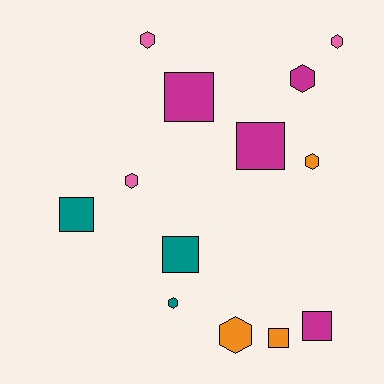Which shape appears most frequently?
Hexagon, with 7 objects.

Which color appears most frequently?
Magenta, with 4 objects.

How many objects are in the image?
There are 13 objects.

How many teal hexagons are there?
There is 1 teal hexagon.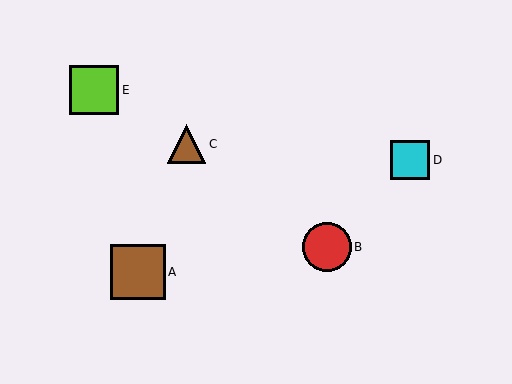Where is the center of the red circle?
The center of the red circle is at (327, 247).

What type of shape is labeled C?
Shape C is a brown triangle.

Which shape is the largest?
The brown square (labeled A) is the largest.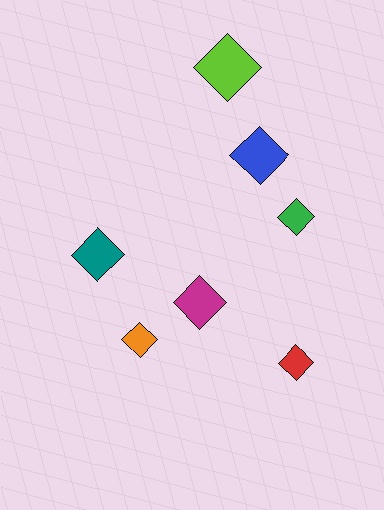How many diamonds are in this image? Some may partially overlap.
There are 7 diamonds.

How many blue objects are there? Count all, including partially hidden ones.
There is 1 blue object.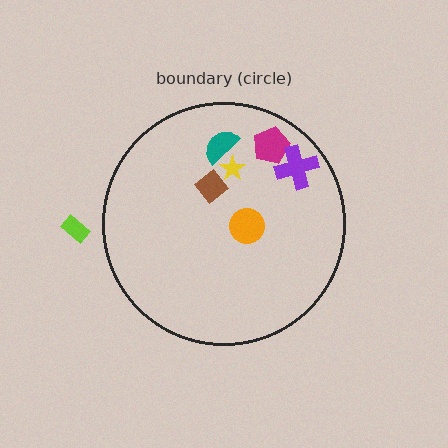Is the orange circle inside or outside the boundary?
Inside.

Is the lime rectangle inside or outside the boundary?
Outside.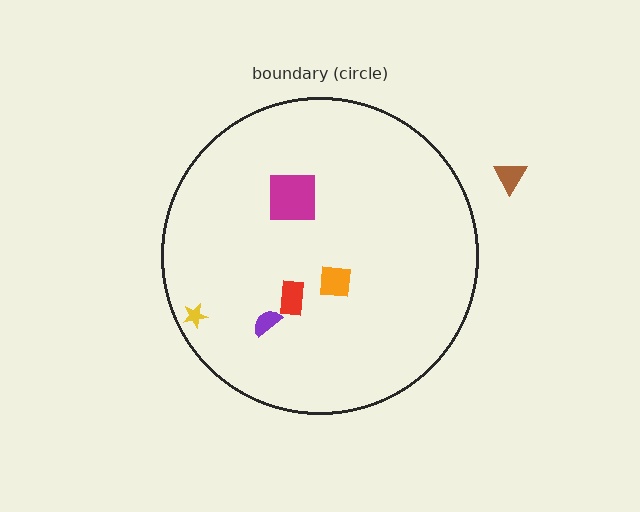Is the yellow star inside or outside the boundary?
Inside.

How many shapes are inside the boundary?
5 inside, 1 outside.